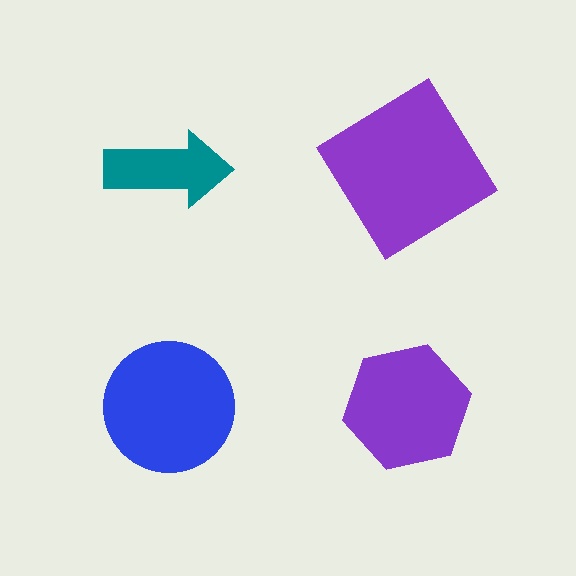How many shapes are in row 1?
2 shapes.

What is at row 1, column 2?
A purple diamond.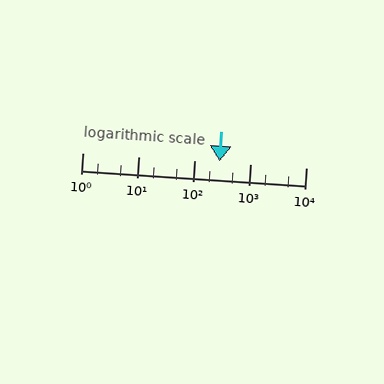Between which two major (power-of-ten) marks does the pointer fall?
The pointer is between 100 and 1000.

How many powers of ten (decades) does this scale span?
The scale spans 4 decades, from 1 to 10000.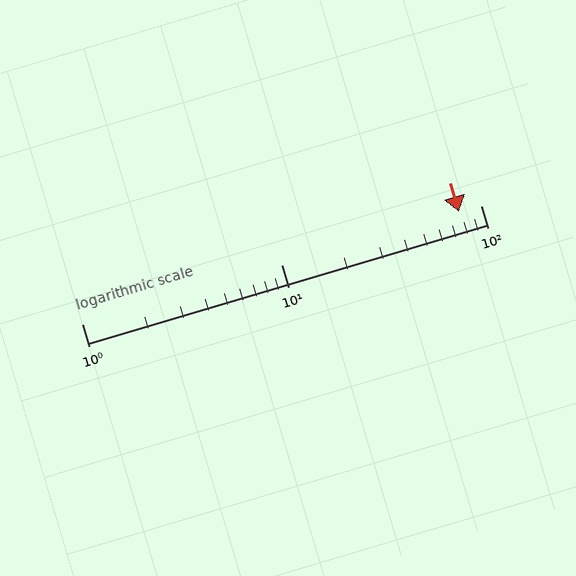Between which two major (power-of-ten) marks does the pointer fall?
The pointer is between 10 and 100.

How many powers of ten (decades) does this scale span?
The scale spans 2 decades, from 1 to 100.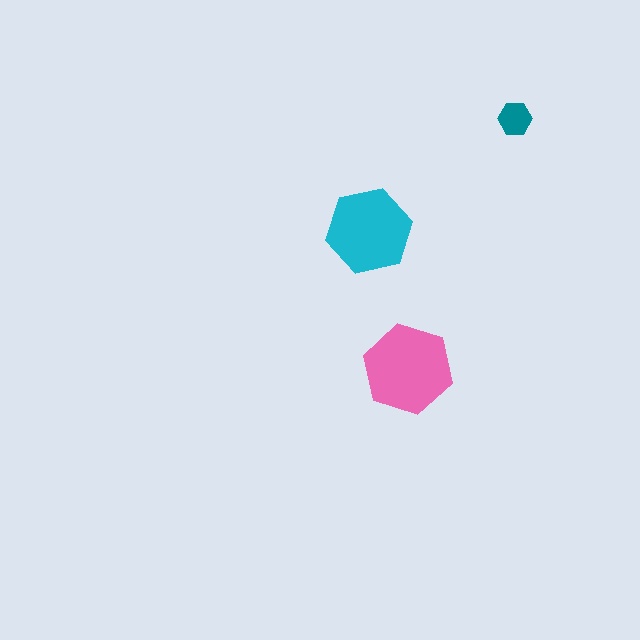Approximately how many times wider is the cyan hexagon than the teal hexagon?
About 2.5 times wider.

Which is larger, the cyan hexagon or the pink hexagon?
The pink one.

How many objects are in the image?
There are 3 objects in the image.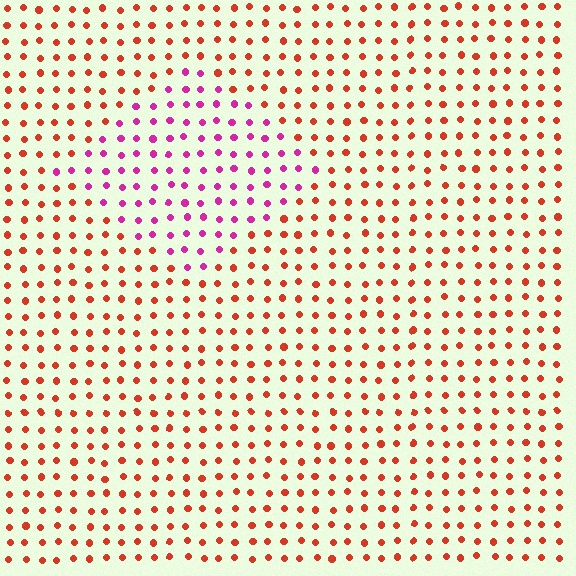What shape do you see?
I see a diamond.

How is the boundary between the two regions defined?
The boundary is defined purely by a slight shift in hue (about 50 degrees). Spacing, size, and orientation are identical on both sides.